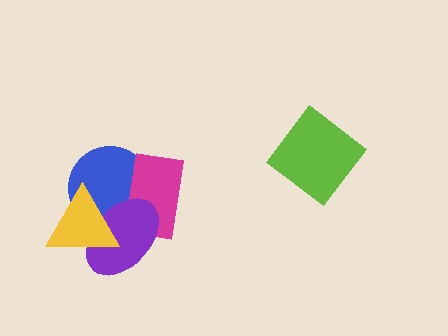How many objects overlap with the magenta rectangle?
2 objects overlap with the magenta rectangle.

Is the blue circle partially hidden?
Yes, it is partially covered by another shape.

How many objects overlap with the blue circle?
3 objects overlap with the blue circle.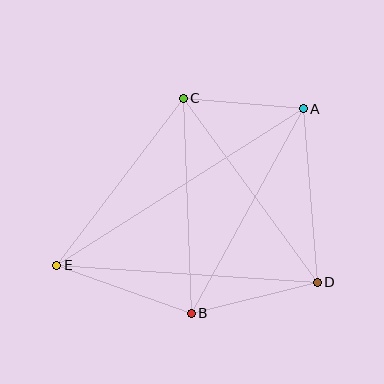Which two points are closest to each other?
Points A and C are closest to each other.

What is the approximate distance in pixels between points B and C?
The distance between B and C is approximately 215 pixels.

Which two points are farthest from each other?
Points A and E are farthest from each other.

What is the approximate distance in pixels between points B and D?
The distance between B and D is approximately 130 pixels.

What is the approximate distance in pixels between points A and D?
The distance between A and D is approximately 174 pixels.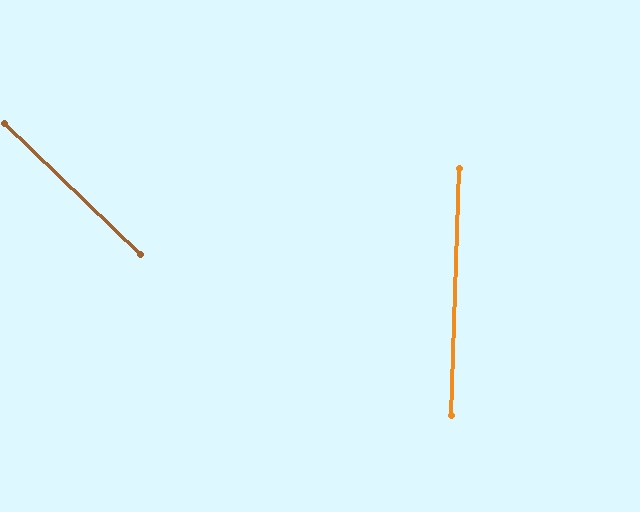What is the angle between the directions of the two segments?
Approximately 48 degrees.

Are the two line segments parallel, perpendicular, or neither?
Neither parallel nor perpendicular — they differ by about 48°.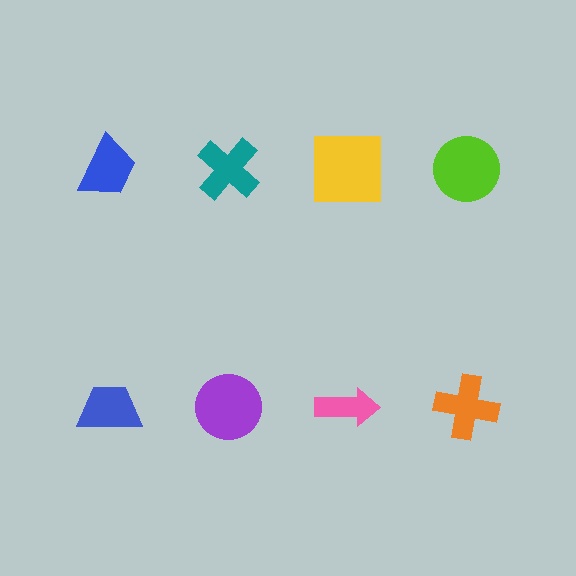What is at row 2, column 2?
A purple circle.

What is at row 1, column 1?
A blue trapezoid.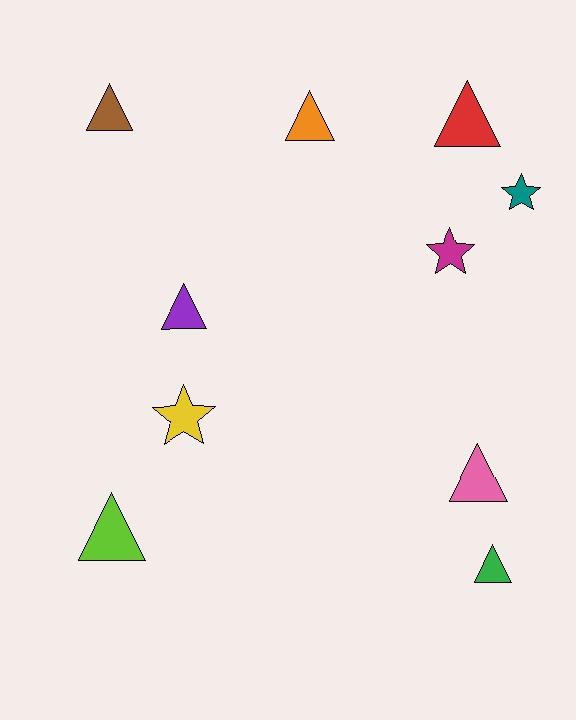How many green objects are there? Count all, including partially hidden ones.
There is 1 green object.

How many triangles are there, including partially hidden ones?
There are 7 triangles.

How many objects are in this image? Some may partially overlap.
There are 10 objects.